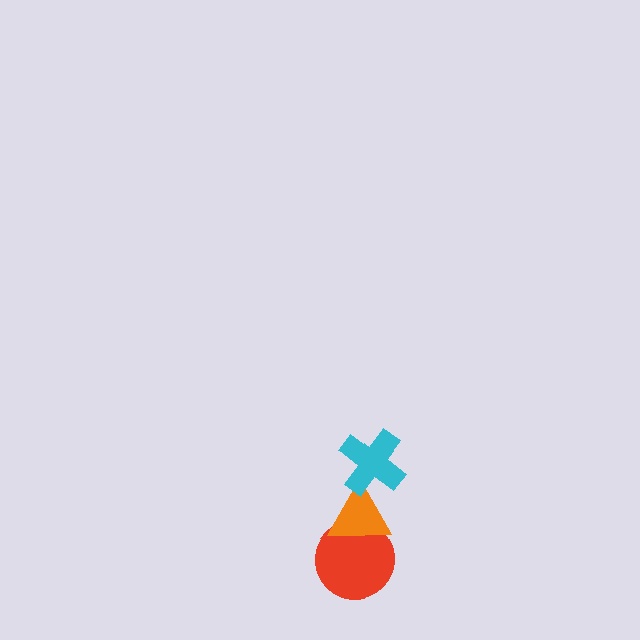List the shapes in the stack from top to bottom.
From top to bottom: the cyan cross, the orange triangle, the red circle.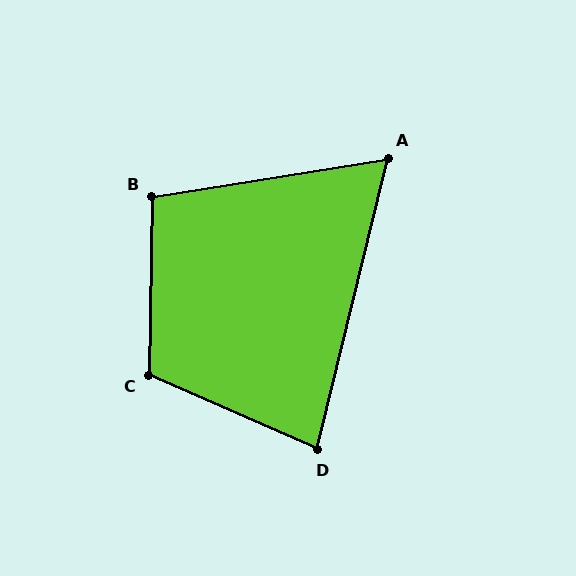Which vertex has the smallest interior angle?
A, at approximately 67 degrees.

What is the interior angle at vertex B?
Approximately 100 degrees (obtuse).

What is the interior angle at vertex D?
Approximately 80 degrees (acute).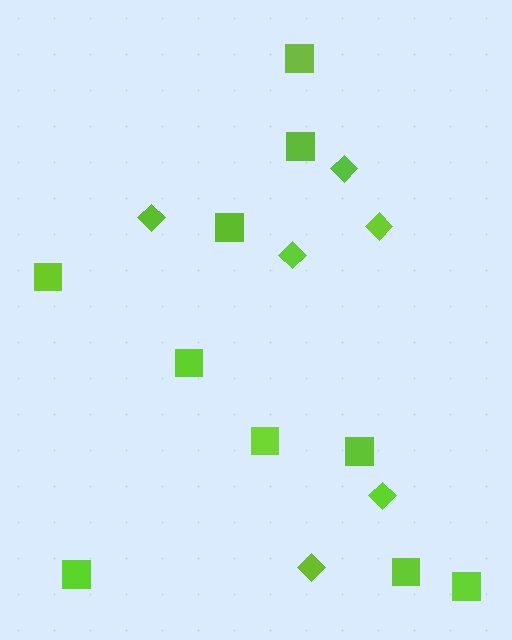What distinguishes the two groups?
There are 2 groups: one group of squares (10) and one group of diamonds (6).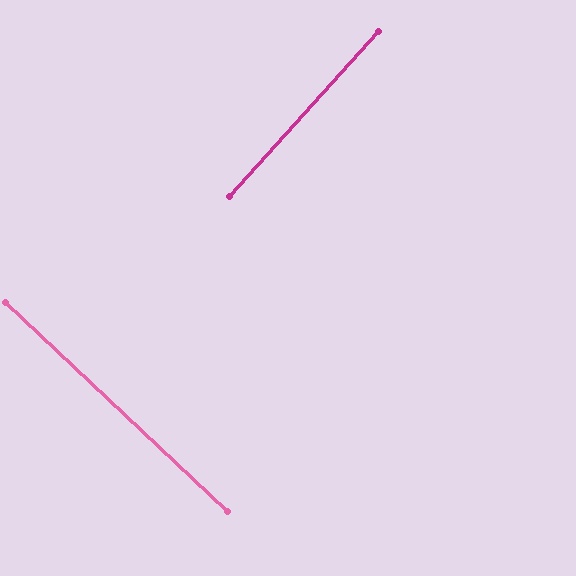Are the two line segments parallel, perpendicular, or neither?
Perpendicular — they meet at approximately 89°.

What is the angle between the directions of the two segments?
Approximately 89 degrees.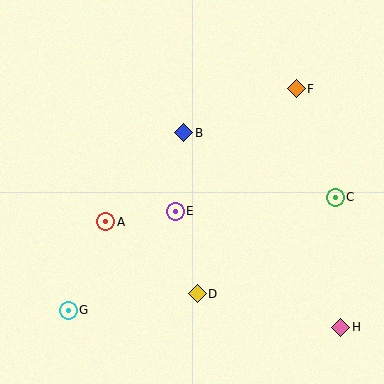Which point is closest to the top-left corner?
Point B is closest to the top-left corner.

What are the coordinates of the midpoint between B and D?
The midpoint between B and D is at (191, 213).